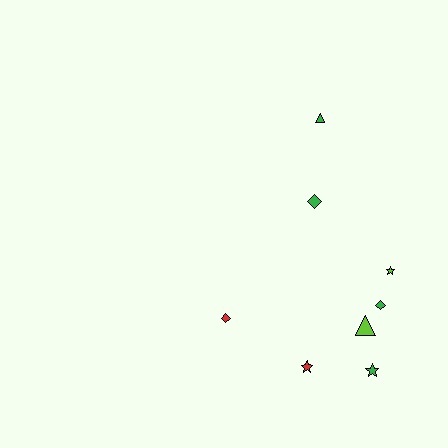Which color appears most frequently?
Green, with 4 objects.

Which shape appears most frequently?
Diamond, with 3 objects.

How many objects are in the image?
There are 8 objects.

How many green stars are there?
There is 1 green star.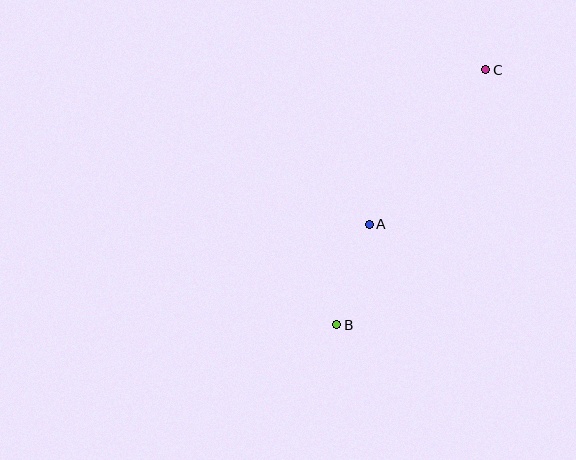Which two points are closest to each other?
Points A and B are closest to each other.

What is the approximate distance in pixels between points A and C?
The distance between A and C is approximately 194 pixels.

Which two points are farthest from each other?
Points B and C are farthest from each other.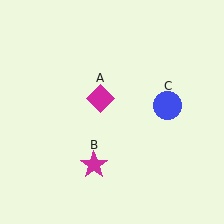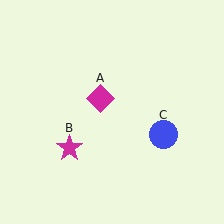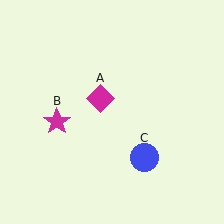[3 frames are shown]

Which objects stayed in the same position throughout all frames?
Magenta diamond (object A) remained stationary.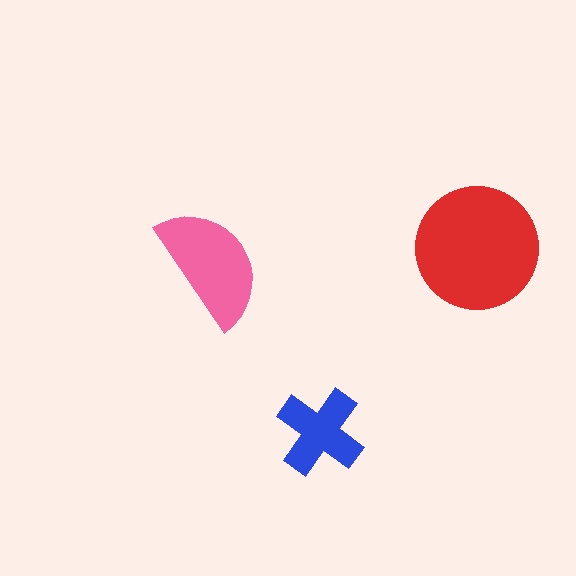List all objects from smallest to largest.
The blue cross, the pink semicircle, the red circle.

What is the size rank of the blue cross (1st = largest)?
3rd.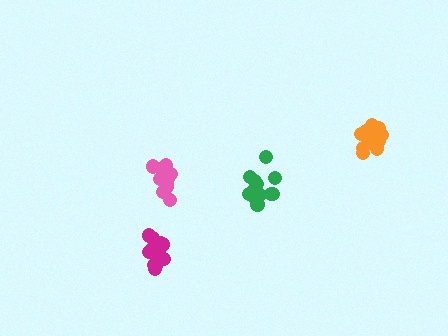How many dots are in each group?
Group 1: 13 dots, Group 2: 17 dots, Group 3: 18 dots, Group 4: 12 dots (60 total).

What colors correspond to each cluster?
The clusters are colored: green, magenta, orange, pink.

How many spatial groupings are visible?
There are 4 spatial groupings.